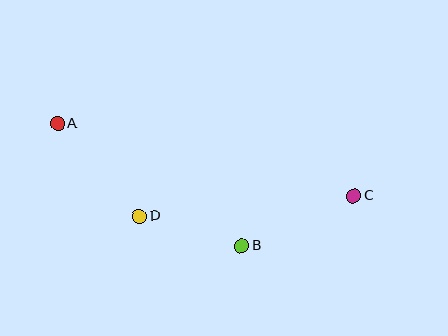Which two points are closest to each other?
Points B and D are closest to each other.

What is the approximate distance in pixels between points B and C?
The distance between B and C is approximately 123 pixels.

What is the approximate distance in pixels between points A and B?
The distance between A and B is approximately 221 pixels.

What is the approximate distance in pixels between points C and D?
The distance between C and D is approximately 216 pixels.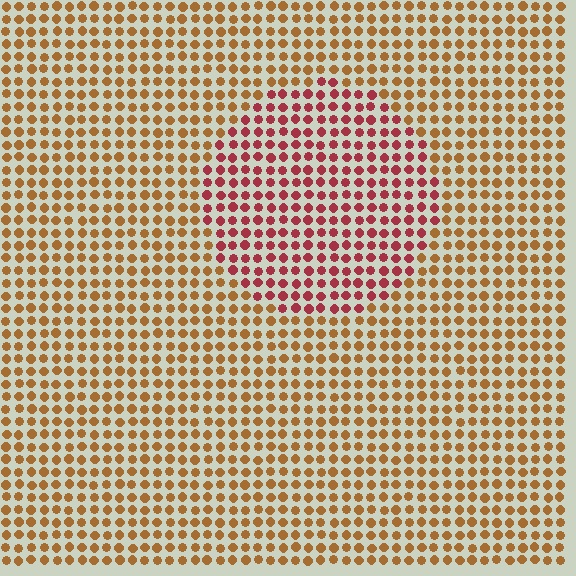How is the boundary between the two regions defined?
The boundary is defined purely by a slight shift in hue (about 39 degrees). Spacing, size, and orientation are identical on both sides.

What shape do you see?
I see a circle.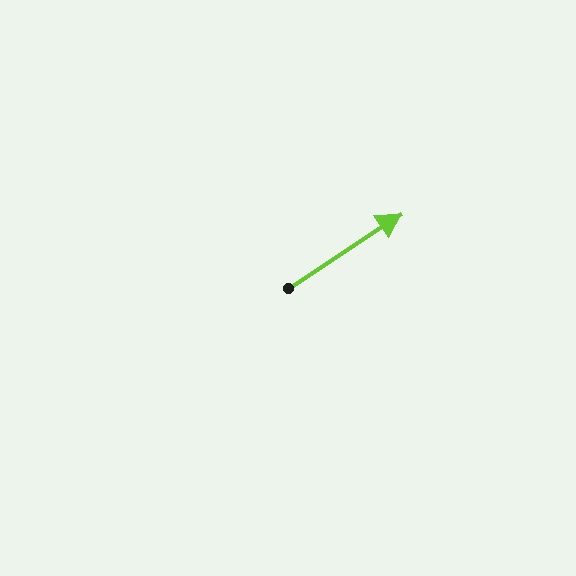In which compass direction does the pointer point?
Northeast.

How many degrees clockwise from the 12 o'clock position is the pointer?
Approximately 57 degrees.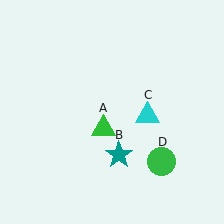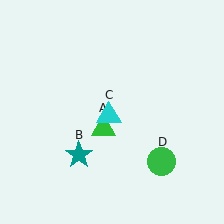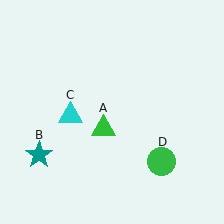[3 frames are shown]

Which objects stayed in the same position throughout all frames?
Green triangle (object A) and green circle (object D) remained stationary.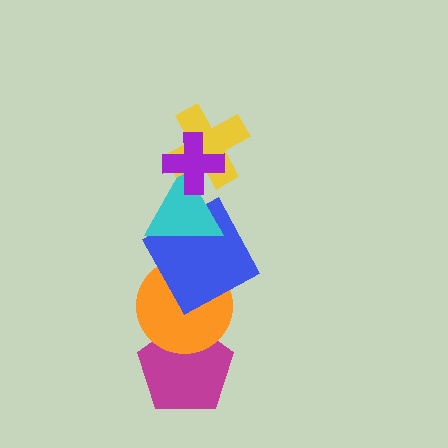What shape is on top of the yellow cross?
The purple cross is on top of the yellow cross.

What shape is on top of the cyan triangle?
The yellow cross is on top of the cyan triangle.